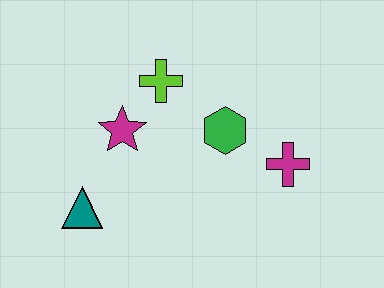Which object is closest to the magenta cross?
The green hexagon is closest to the magenta cross.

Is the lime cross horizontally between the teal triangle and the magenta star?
No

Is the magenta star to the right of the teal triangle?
Yes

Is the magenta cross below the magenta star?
Yes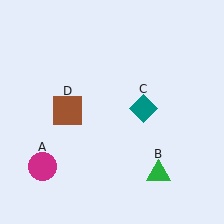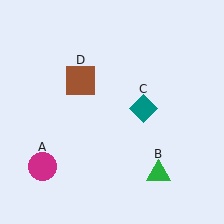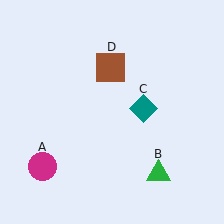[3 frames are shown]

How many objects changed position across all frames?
1 object changed position: brown square (object D).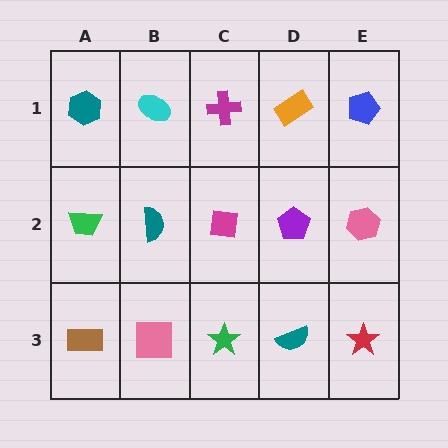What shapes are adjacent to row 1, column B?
A teal semicircle (row 2, column B), a teal hexagon (row 1, column A), a magenta cross (row 1, column C).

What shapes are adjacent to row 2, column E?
A blue pentagon (row 1, column E), a red star (row 3, column E), a purple pentagon (row 2, column D).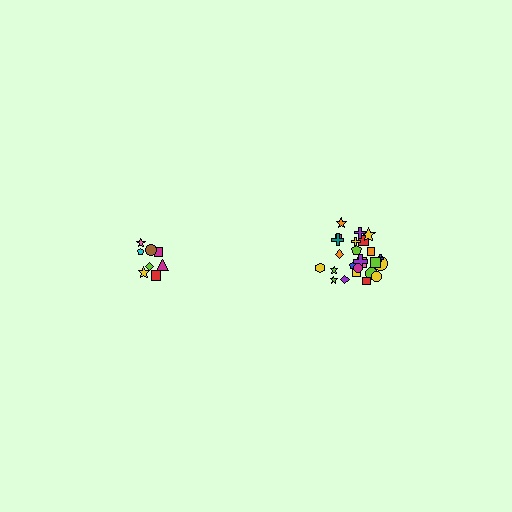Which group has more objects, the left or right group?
The right group.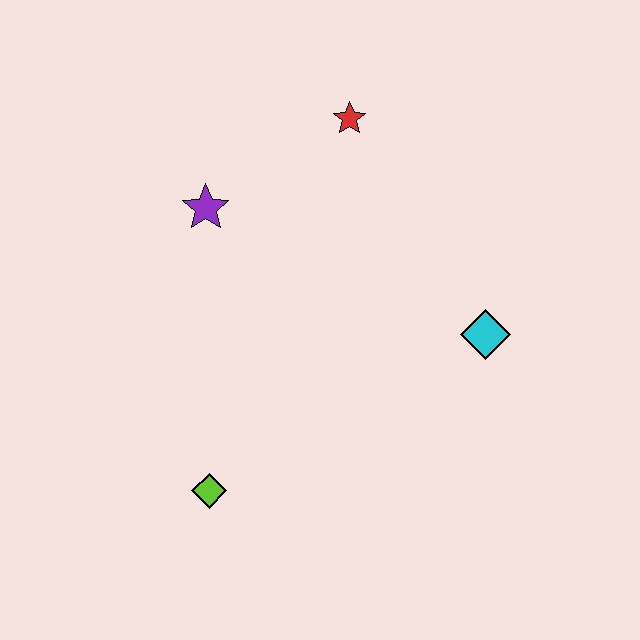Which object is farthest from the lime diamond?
The red star is farthest from the lime diamond.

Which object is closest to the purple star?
The red star is closest to the purple star.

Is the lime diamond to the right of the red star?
No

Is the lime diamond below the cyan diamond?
Yes